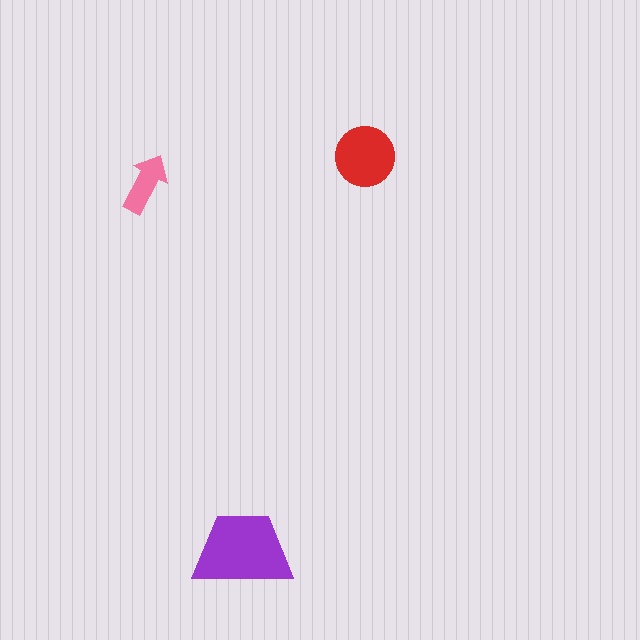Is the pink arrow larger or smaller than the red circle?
Smaller.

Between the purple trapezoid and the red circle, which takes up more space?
The purple trapezoid.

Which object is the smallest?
The pink arrow.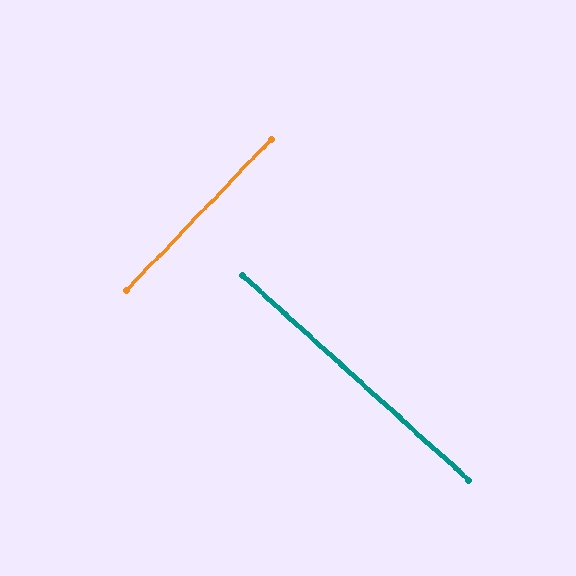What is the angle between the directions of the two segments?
Approximately 88 degrees.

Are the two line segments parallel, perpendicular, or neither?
Perpendicular — they meet at approximately 88°.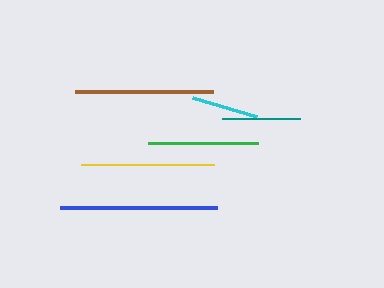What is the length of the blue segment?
The blue segment is approximately 156 pixels long.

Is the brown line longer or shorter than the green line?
The brown line is longer than the green line.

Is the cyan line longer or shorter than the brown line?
The brown line is longer than the cyan line.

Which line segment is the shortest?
The cyan line is the shortest at approximately 67 pixels.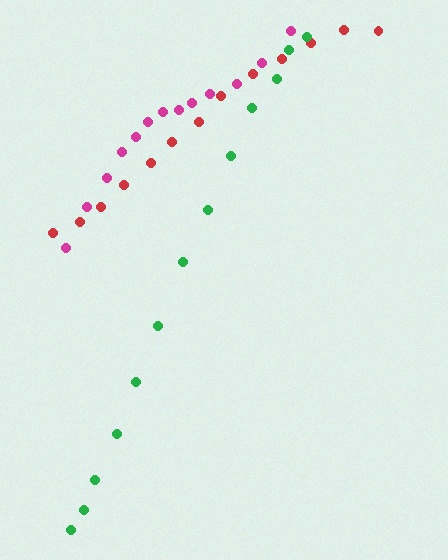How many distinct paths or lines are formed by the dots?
There are 3 distinct paths.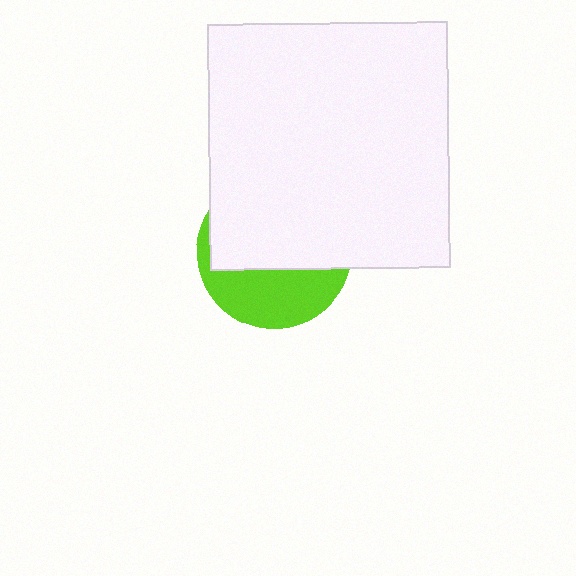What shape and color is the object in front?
The object in front is a white rectangle.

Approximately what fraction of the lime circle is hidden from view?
Roughly 62% of the lime circle is hidden behind the white rectangle.